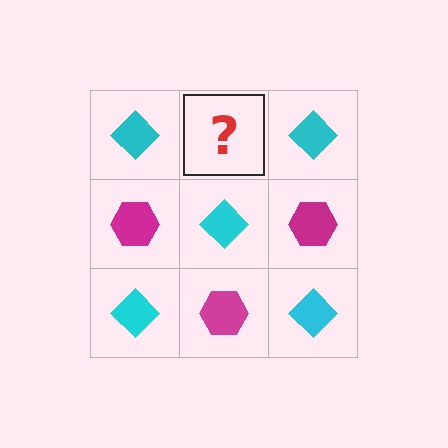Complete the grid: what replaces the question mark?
The question mark should be replaced with a magenta hexagon.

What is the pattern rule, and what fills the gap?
The rule is that it alternates cyan diamond and magenta hexagon in a checkerboard pattern. The gap should be filled with a magenta hexagon.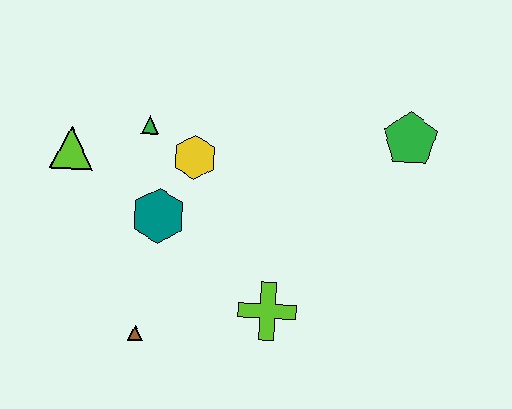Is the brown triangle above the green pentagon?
No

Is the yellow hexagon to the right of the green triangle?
Yes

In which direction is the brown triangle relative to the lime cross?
The brown triangle is to the left of the lime cross.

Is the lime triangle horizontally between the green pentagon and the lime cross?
No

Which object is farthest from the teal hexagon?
The green pentagon is farthest from the teal hexagon.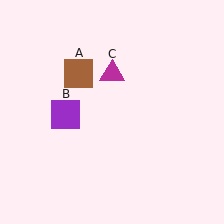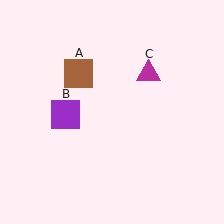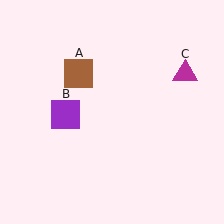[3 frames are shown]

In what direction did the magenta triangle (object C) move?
The magenta triangle (object C) moved right.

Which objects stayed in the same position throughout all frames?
Brown square (object A) and purple square (object B) remained stationary.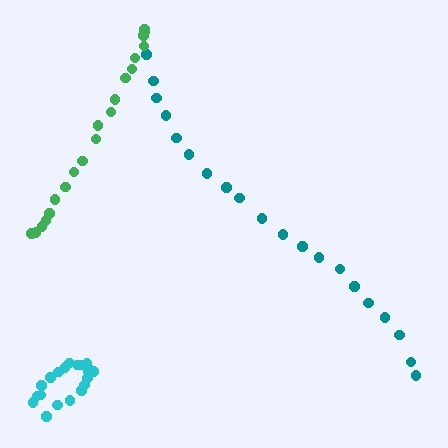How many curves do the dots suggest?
There are 3 distinct paths.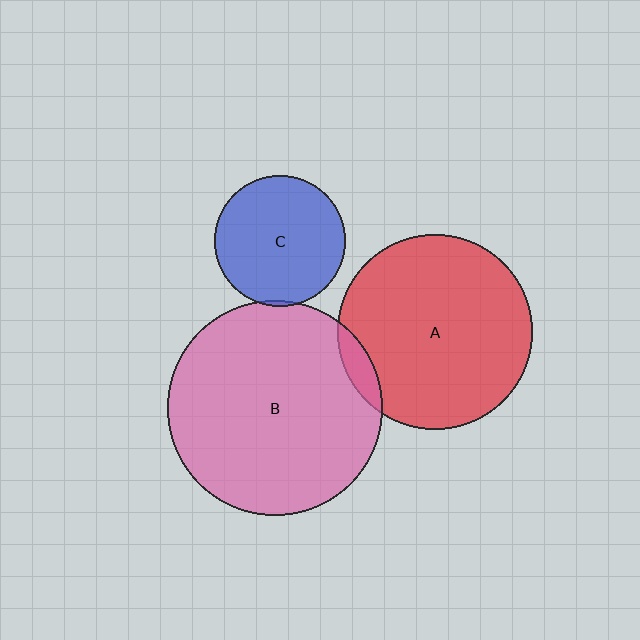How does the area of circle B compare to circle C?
Approximately 2.7 times.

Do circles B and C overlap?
Yes.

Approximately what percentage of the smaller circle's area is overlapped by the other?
Approximately 5%.